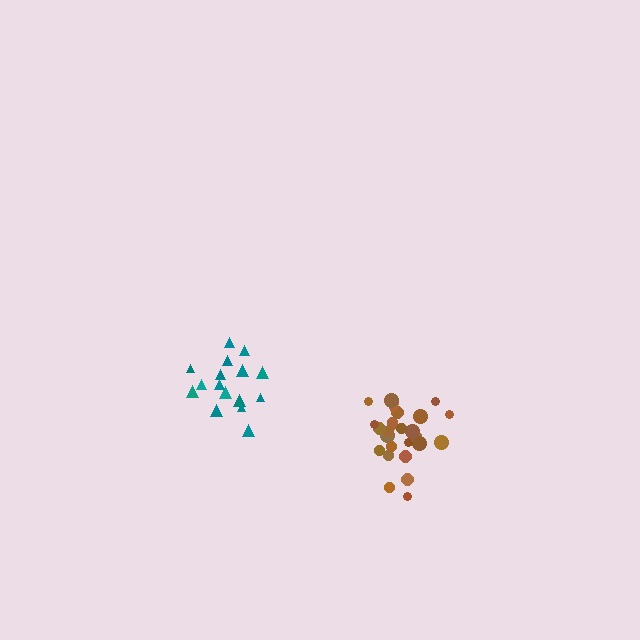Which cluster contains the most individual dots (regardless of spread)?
Brown (27).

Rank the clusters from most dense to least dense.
teal, brown.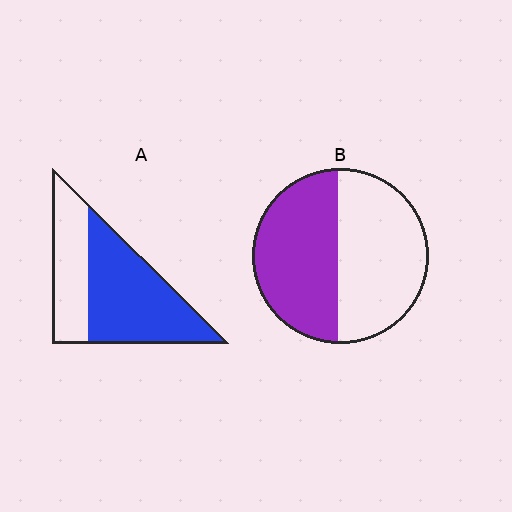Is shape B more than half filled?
Roughly half.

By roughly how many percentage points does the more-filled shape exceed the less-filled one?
By roughly 15 percentage points (A over B).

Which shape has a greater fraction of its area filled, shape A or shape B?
Shape A.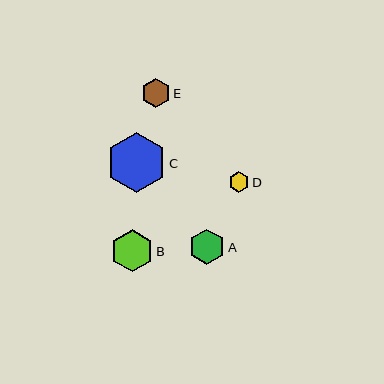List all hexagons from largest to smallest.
From largest to smallest: C, B, A, E, D.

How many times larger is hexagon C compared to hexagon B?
Hexagon C is approximately 1.4 times the size of hexagon B.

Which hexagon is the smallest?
Hexagon D is the smallest with a size of approximately 20 pixels.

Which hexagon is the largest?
Hexagon C is the largest with a size of approximately 60 pixels.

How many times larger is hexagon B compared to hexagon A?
Hexagon B is approximately 1.2 times the size of hexagon A.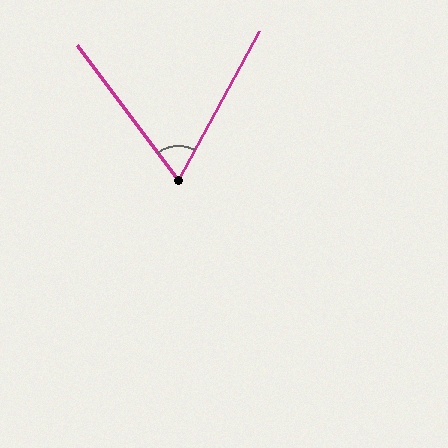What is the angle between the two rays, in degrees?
Approximately 65 degrees.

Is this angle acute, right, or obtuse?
It is acute.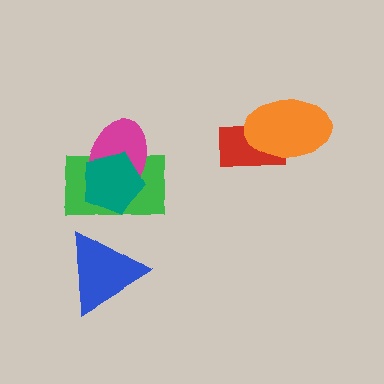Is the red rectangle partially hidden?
Yes, it is partially covered by another shape.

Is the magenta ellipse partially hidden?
Yes, it is partially covered by another shape.